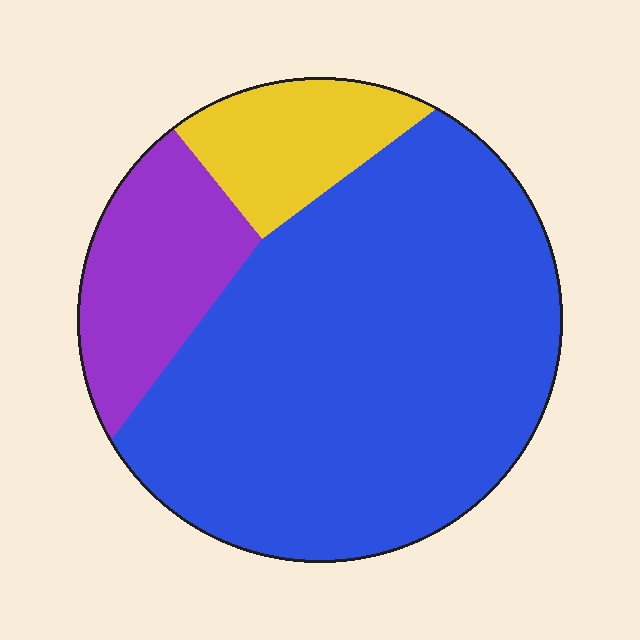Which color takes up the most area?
Blue, at roughly 70%.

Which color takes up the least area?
Yellow, at roughly 10%.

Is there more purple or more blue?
Blue.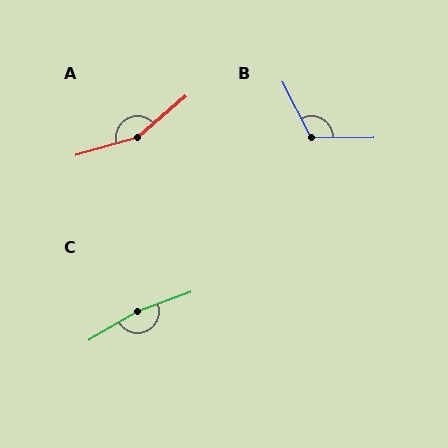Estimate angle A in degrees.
Approximately 156 degrees.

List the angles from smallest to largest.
B (117°), A (156°), C (169°).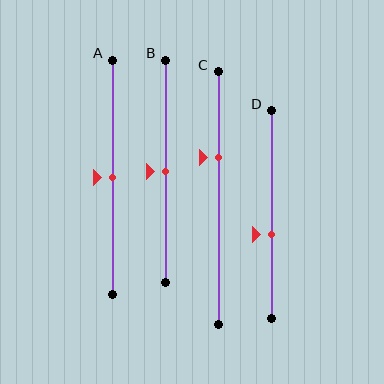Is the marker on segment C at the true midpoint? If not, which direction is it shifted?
No, the marker on segment C is shifted upward by about 16% of the segment length.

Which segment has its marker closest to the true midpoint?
Segment A has its marker closest to the true midpoint.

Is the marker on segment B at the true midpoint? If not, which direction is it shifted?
Yes, the marker on segment B is at the true midpoint.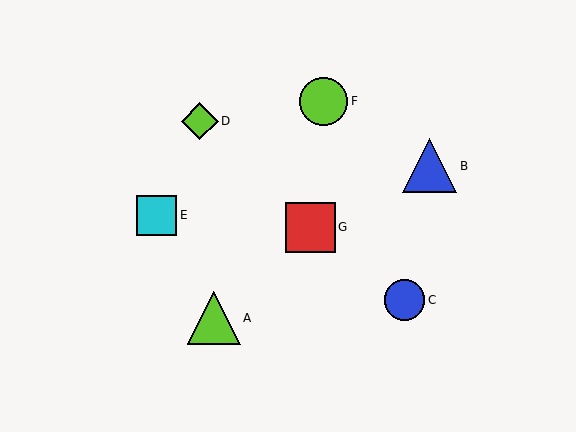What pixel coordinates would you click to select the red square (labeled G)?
Click at (310, 227) to select the red square G.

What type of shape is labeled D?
Shape D is a lime diamond.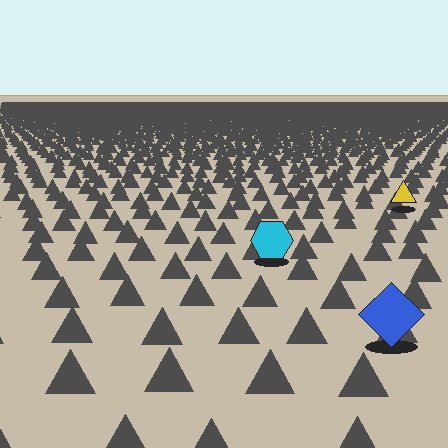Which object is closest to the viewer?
The blue diamond is closest. The texture marks near it are larger and more spread out.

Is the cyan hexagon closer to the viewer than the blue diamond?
No. The blue diamond is closer — you can tell from the texture gradient: the ground texture is coarser near it.